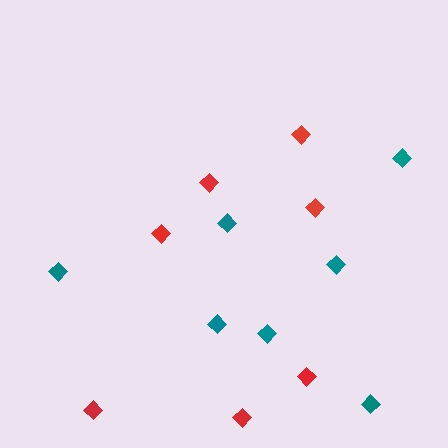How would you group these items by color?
There are 2 groups: one group of red diamonds (7) and one group of teal diamonds (7).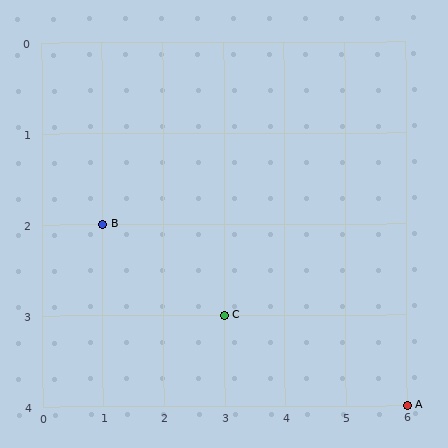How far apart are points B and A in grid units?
Points B and A are 5 columns and 2 rows apart (about 5.4 grid units diagonally).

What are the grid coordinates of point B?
Point B is at grid coordinates (1, 2).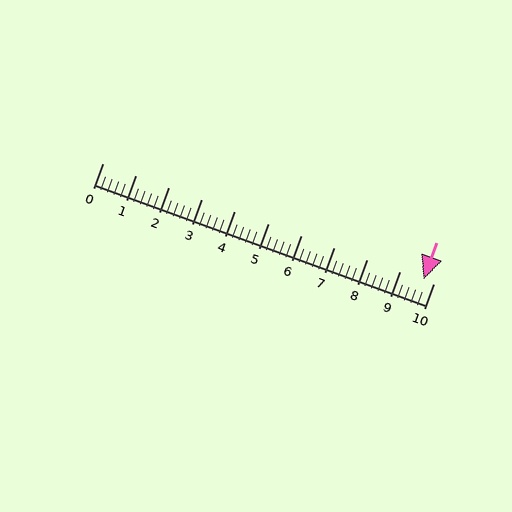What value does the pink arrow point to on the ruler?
The pink arrow points to approximately 9.7.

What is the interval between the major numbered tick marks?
The major tick marks are spaced 1 units apart.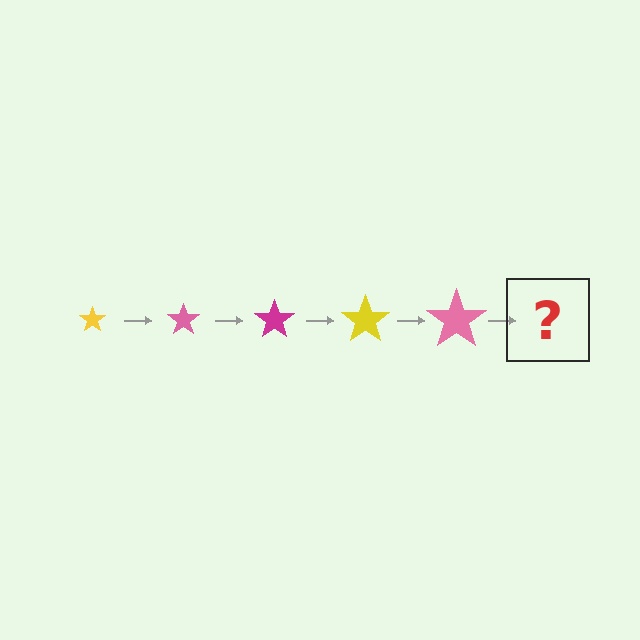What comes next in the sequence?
The next element should be a magenta star, larger than the previous one.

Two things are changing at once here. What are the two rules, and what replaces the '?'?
The two rules are that the star grows larger each step and the color cycles through yellow, pink, and magenta. The '?' should be a magenta star, larger than the previous one.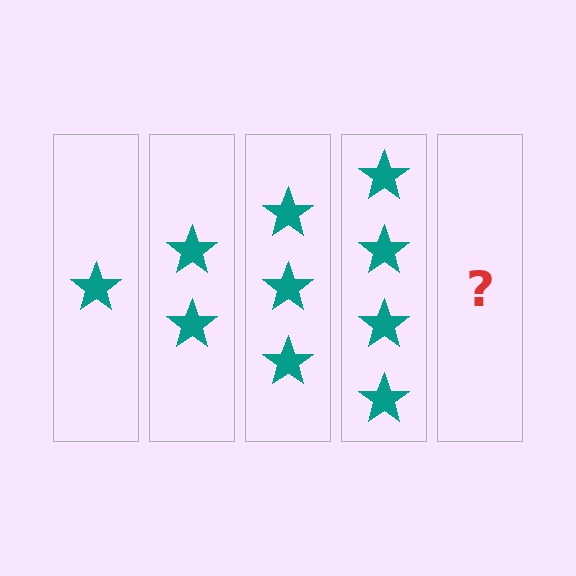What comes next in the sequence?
The next element should be 5 stars.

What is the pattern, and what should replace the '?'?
The pattern is that each step adds one more star. The '?' should be 5 stars.